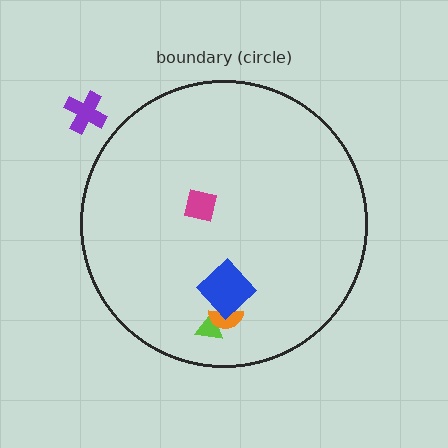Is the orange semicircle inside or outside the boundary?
Inside.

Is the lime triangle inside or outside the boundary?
Inside.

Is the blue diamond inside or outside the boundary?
Inside.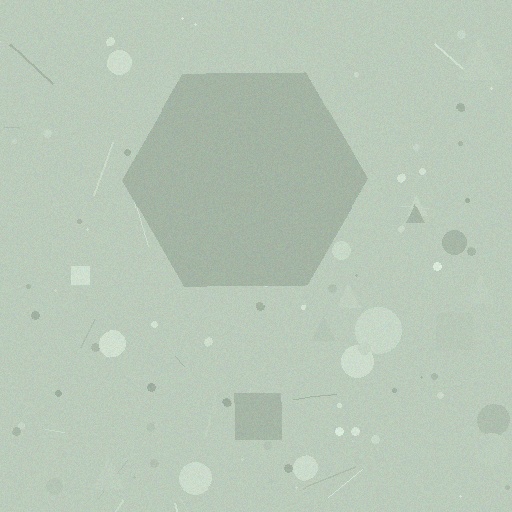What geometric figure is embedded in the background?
A hexagon is embedded in the background.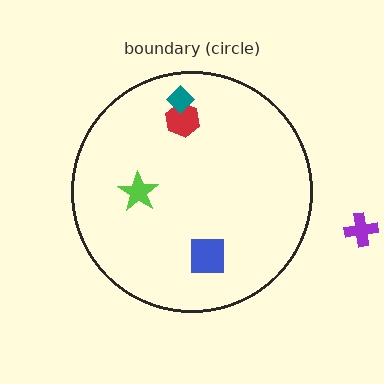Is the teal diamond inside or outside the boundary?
Inside.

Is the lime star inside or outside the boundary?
Inside.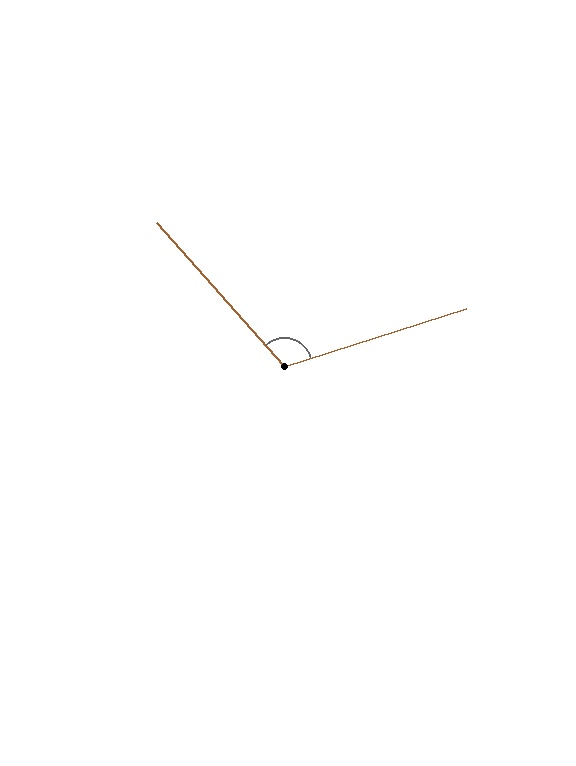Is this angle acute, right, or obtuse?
It is obtuse.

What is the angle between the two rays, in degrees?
Approximately 114 degrees.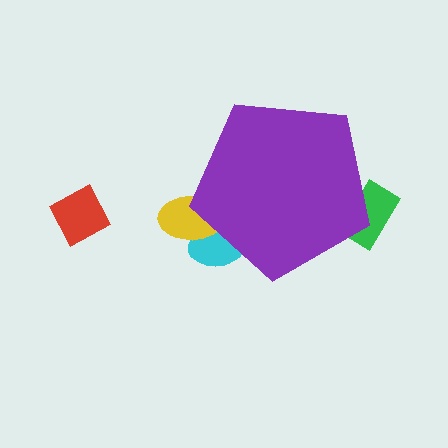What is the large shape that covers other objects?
A purple pentagon.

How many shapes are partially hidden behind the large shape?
3 shapes are partially hidden.